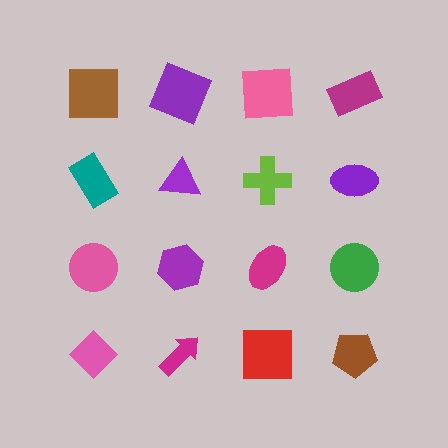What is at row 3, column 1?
A pink circle.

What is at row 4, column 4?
A brown pentagon.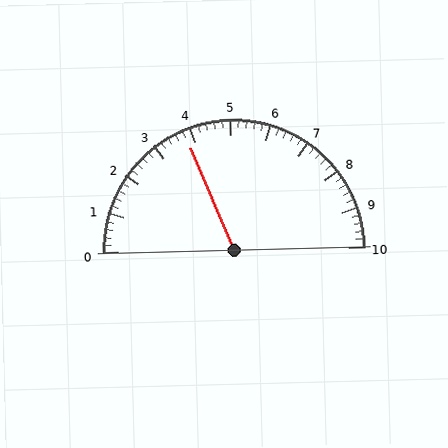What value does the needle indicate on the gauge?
The needle indicates approximately 3.8.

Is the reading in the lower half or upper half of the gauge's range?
The reading is in the lower half of the range (0 to 10).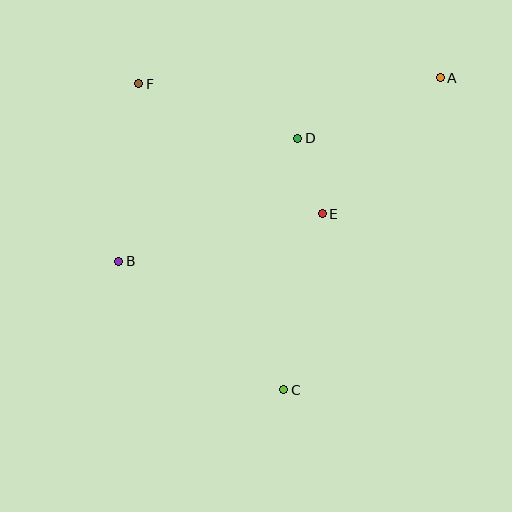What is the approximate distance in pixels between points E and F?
The distance between E and F is approximately 225 pixels.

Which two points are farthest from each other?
Points A and B are farthest from each other.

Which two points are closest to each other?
Points D and E are closest to each other.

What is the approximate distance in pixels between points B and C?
The distance between B and C is approximately 209 pixels.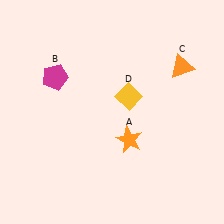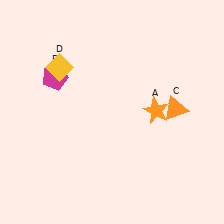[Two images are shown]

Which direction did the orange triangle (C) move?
The orange triangle (C) moved down.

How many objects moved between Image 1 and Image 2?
3 objects moved between the two images.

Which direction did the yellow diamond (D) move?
The yellow diamond (D) moved left.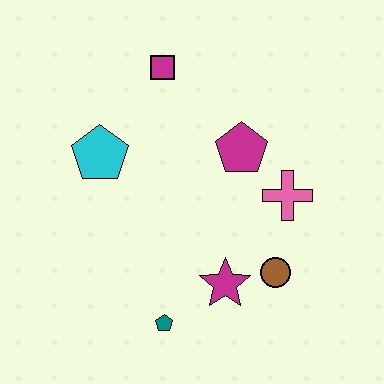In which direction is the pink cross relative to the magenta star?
The pink cross is above the magenta star.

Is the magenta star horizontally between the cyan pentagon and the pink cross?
Yes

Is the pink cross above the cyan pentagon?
No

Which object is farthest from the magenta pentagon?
The teal pentagon is farthest from the magenta pentagon.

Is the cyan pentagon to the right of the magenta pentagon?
No